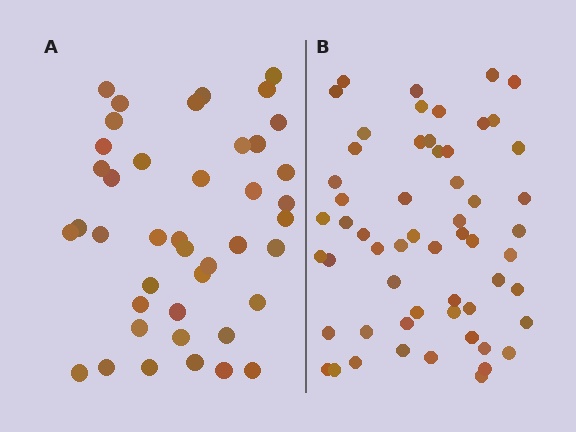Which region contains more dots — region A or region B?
Region B (the right region) has more dots.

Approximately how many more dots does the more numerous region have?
Region B has approximately 15 more dots than region A.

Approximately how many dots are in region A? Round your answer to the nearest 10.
About 40 dots. (The exact count is 42, which rounds to 40.)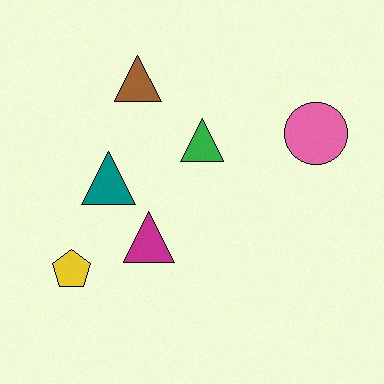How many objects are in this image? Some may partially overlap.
There are 6 objects.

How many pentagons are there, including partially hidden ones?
There is 1 pentagon.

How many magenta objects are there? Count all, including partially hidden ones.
There is 1 magenta object.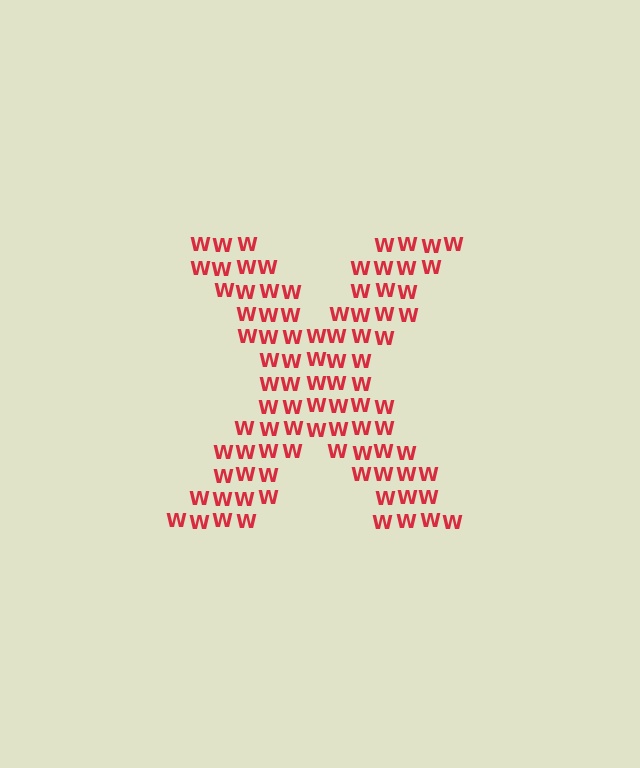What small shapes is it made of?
It is made of small letter W's.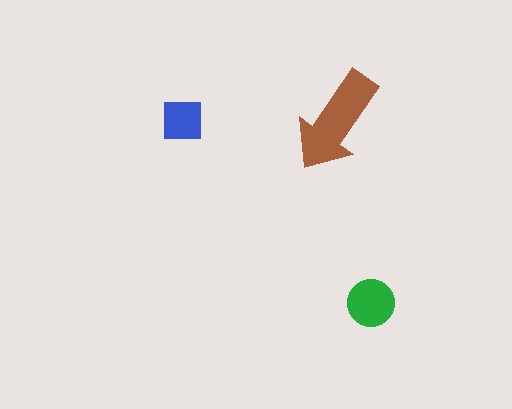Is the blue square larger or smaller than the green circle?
Smaller.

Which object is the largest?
The brown arrow.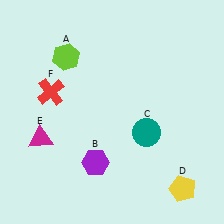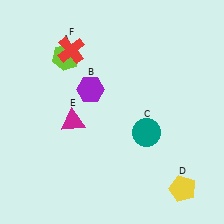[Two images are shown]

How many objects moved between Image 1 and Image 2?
3 objects moved between the two images.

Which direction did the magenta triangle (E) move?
The magenta triangle (E) moved right.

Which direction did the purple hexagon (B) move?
The purple hexagon (B) moved up.